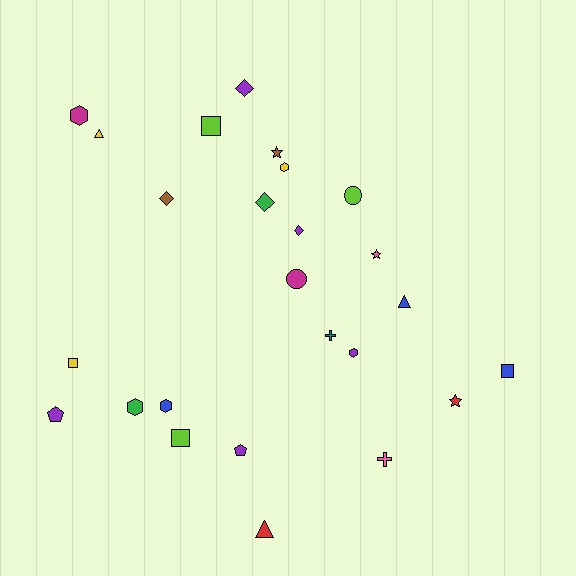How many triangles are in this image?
There are 3 triangles.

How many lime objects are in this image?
There are 3 lime objects.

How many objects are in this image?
There are 25 objects.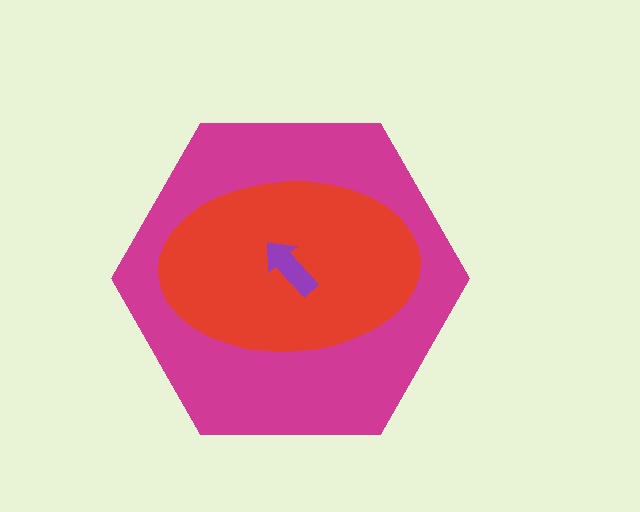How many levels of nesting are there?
3.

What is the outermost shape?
The magenta hexagon.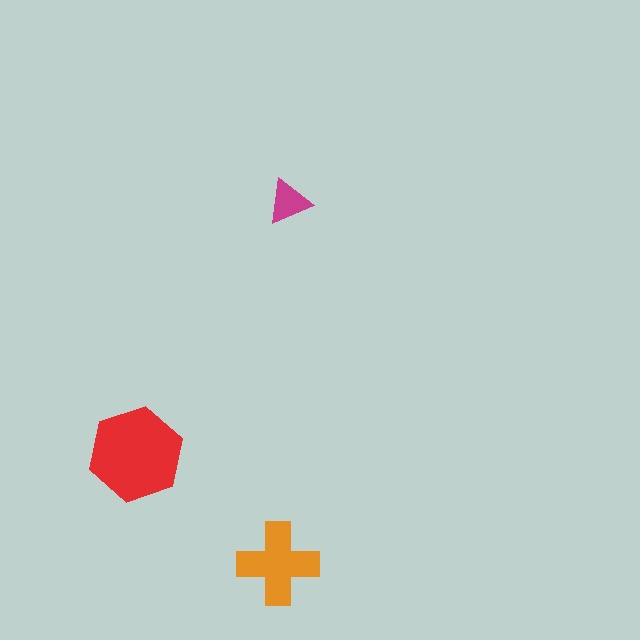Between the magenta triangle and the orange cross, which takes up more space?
The orange cross.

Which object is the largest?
The red hexagon.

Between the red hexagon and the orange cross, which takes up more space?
The red hexagon.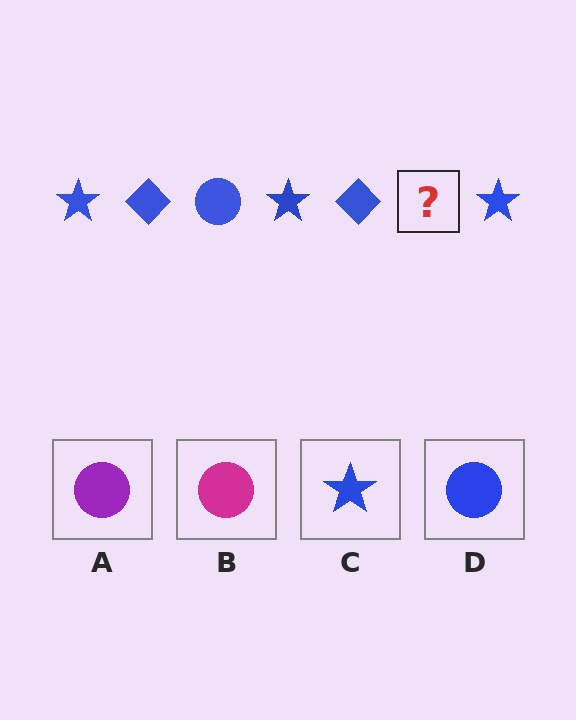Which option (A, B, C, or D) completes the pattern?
D.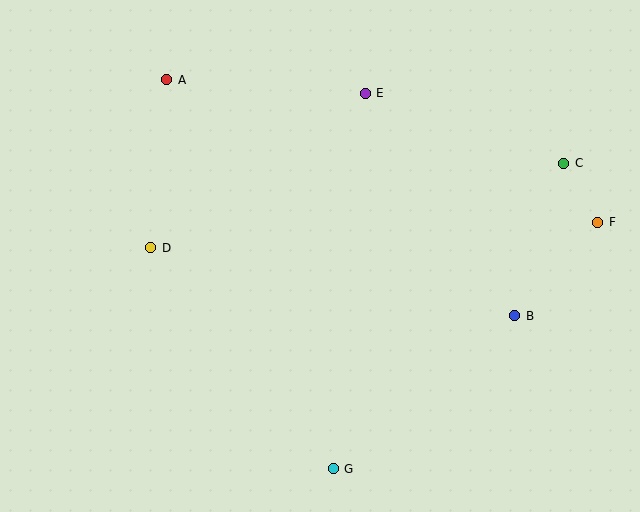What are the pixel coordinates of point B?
Point B is at (515, 316).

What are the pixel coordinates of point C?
Point C is at (564, 163).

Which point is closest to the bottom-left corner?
Point D is closest to the bottom-left corner.